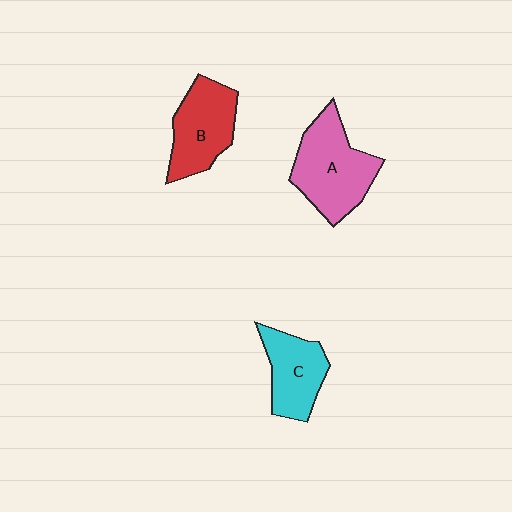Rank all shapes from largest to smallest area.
From largest to smallest: A (pink), B (red), C (cyan).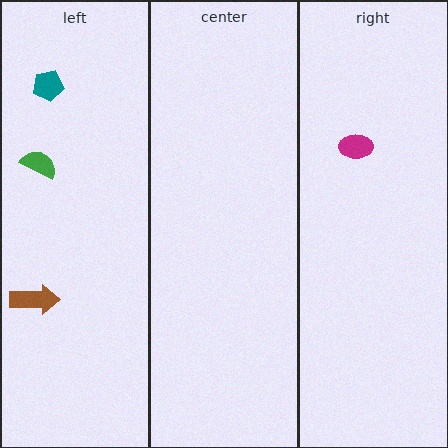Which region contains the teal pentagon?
The left region.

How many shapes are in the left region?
3.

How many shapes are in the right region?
1.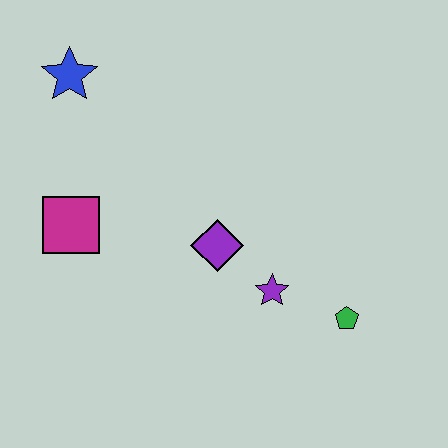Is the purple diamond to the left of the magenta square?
No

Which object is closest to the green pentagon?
The purple star is closest to the green pentagon.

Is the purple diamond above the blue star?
No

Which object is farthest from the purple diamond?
The blue star is farthest from the purple diamond.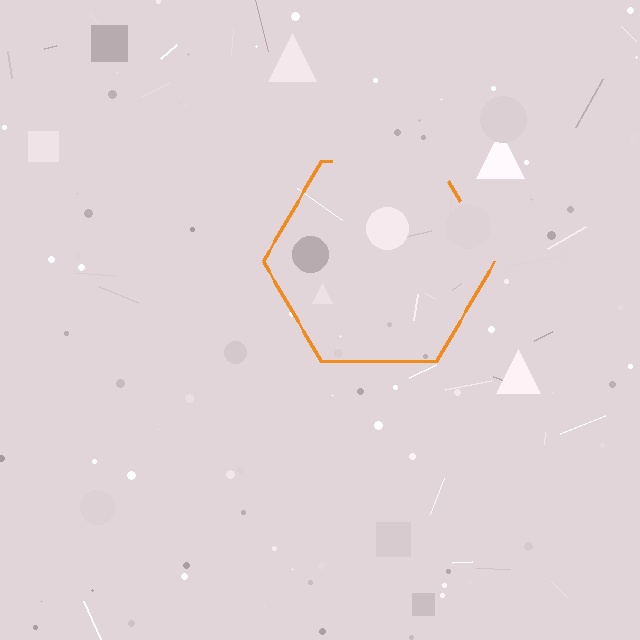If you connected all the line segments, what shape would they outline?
They would outline a hexagon.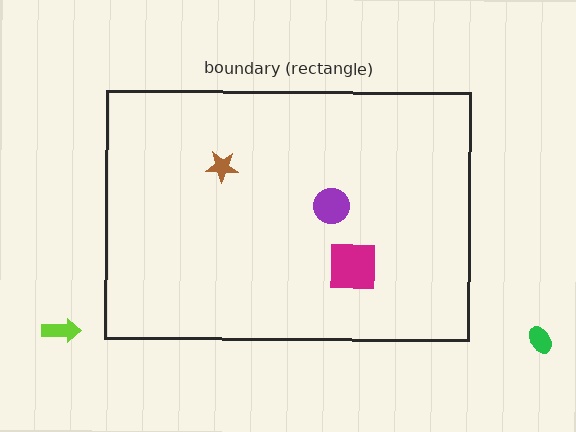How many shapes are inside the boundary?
3 inside, 2 outside.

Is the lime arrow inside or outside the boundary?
Outside.